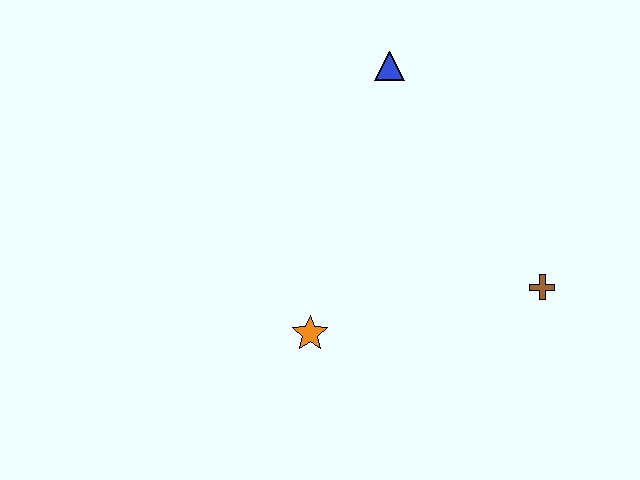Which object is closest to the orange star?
The brown cross is closest to the orange star.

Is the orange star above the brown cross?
No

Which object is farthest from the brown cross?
The blue triangle is farthest from the brown cross.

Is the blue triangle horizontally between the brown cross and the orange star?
Yes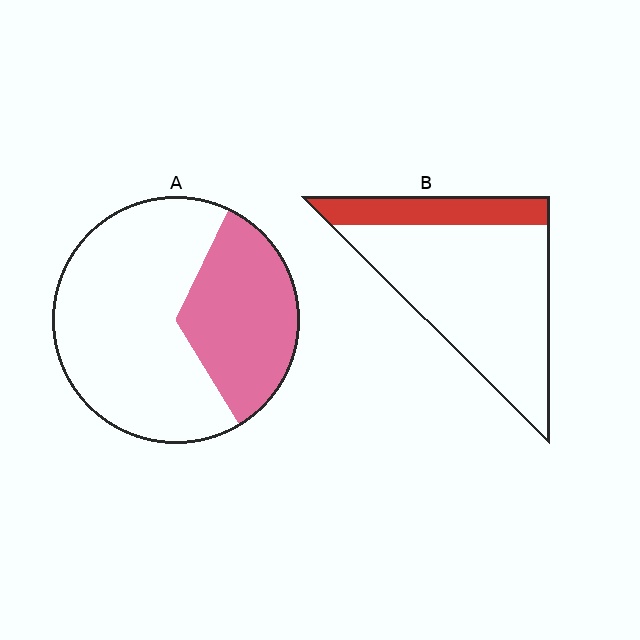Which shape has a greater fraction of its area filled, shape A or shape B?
Shape A.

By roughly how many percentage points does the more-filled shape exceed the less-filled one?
By roughly 10 percentage points (A over B).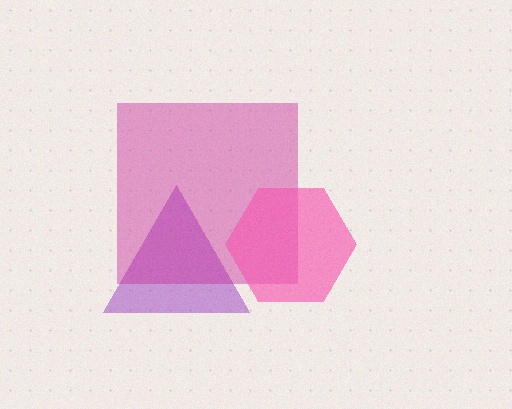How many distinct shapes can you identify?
There are 3 distinct shapes: a purple triangle, a magenta square, a pink hexagon.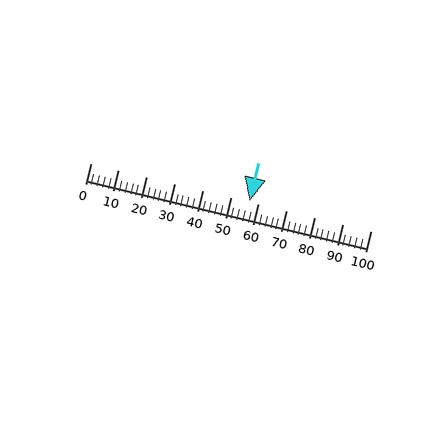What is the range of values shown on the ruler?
The ruler shows values from 0 to 100.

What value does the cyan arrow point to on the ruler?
The cyan arrow points to approximately 57.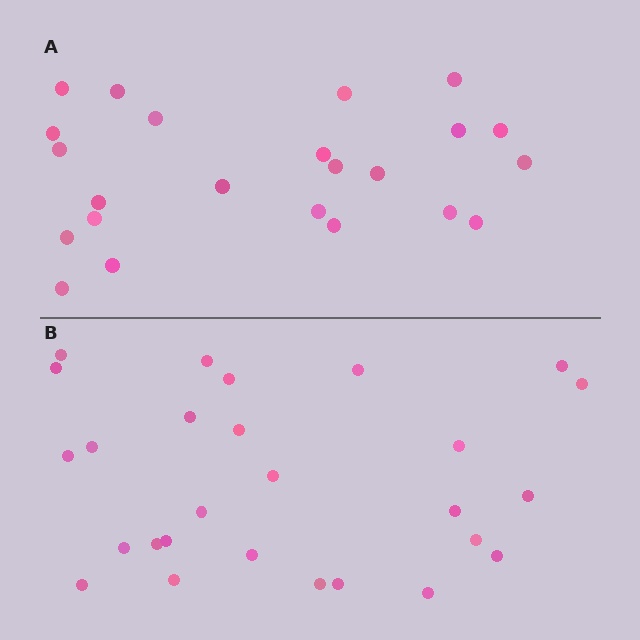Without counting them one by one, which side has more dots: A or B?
Region B (the bottom region) has more dots.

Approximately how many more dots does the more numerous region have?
Region B has about 4 more dots than region A.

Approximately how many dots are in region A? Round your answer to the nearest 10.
About 20 dots. (The exact count is 23, which rounds to 20.)